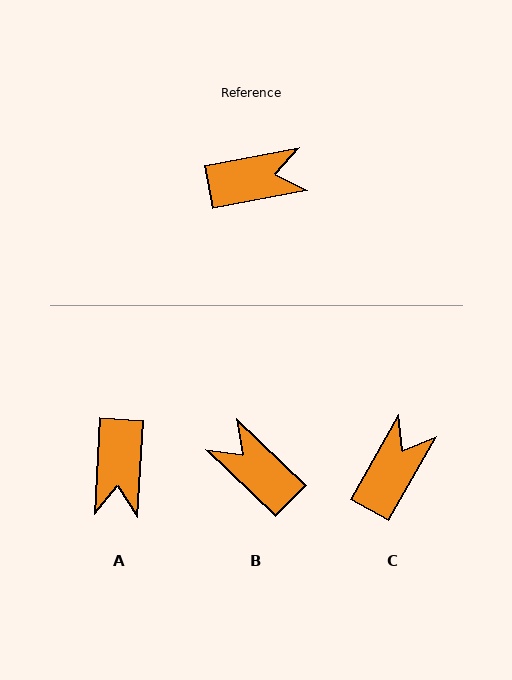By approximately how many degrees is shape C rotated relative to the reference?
Approximately 50 degrees counter-clockwise.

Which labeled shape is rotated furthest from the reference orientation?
B, about 125 degrees away.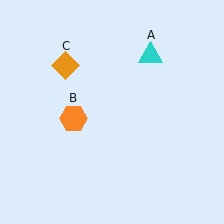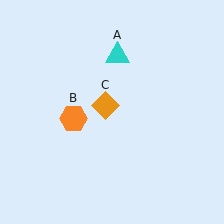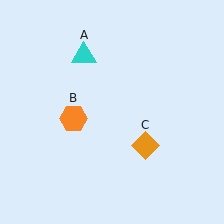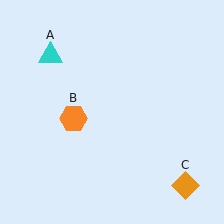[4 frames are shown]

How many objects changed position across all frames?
2 objects changed position: cyan triangle (object A), orange diamond (object C).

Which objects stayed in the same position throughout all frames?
Orange hexagon (object B) remained stationary.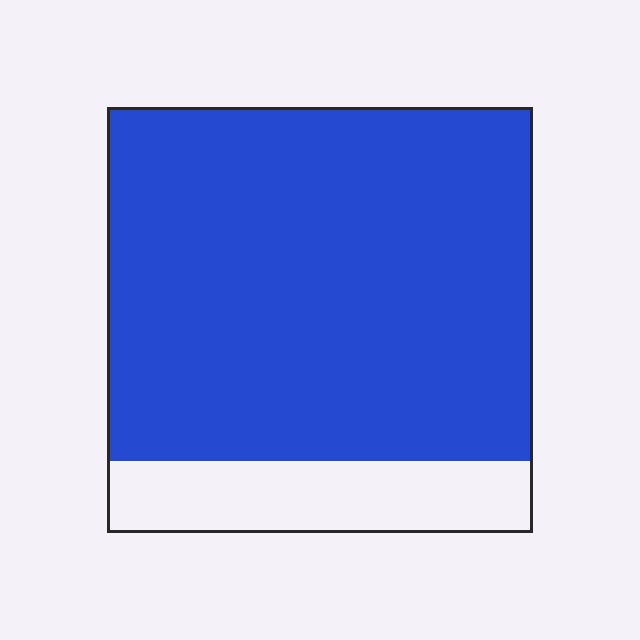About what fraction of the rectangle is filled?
About five sixths (5/6).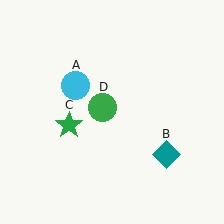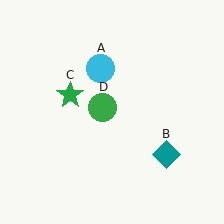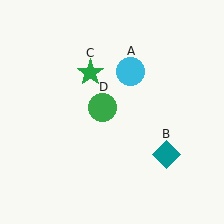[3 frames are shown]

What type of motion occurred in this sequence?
The cyan circle (object A), green star (object C) rotated clockwise around the center of the scene.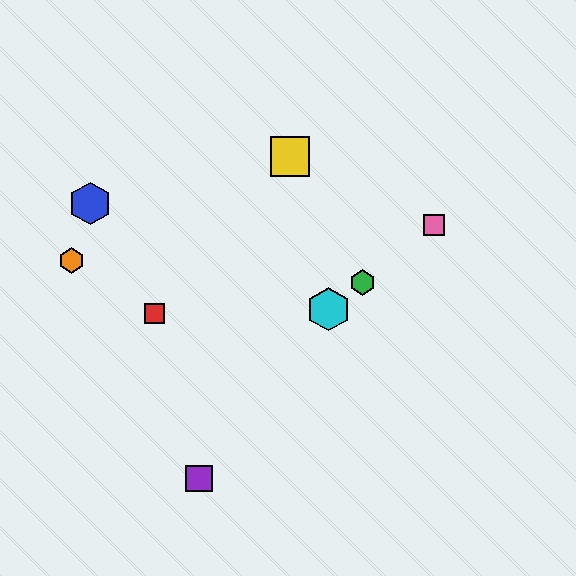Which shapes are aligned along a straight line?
The green hexagon, the cyan hexagon, the pink square are aligned along a straight line.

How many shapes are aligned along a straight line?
3 shapes (the green hexagon, the cyan hexagon, the pink square) are aligned along a straight line.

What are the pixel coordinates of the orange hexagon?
The orange hexagon is at (72, 261).